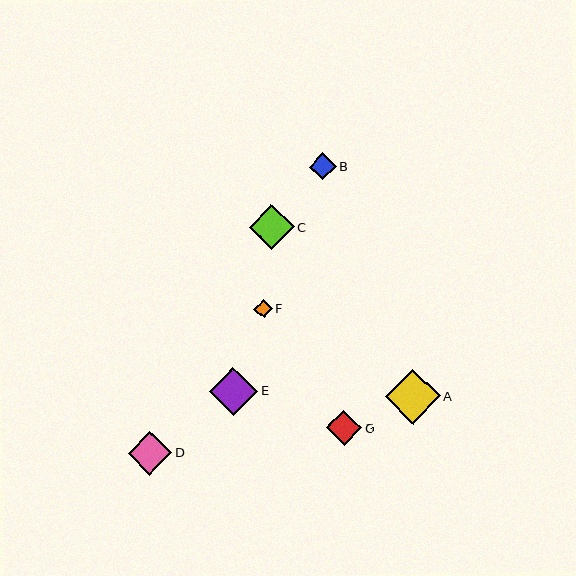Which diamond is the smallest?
Diamond F is the smallest with a size of approximately 18 pixels.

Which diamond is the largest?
Diamond A is the largest with a size of approximately 55 pixels.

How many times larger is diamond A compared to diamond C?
Diamond A is approximately 1.2 times the size of diamond C.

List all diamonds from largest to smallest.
From largest to smallest: A, E, C, D, G, B, F.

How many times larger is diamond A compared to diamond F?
Diamond A is approximately 3.0 times the size of diamond F.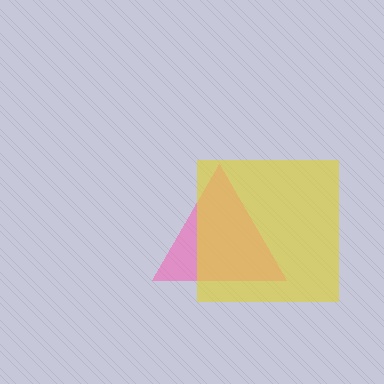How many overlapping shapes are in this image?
There are 2 overlapping shapes in the image.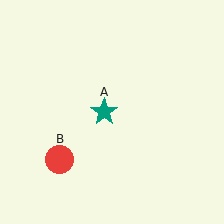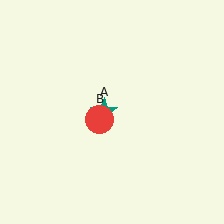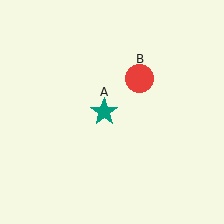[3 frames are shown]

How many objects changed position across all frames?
1 object changed position: red circle (object B).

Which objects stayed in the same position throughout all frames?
Teal star (object A) remained stationary.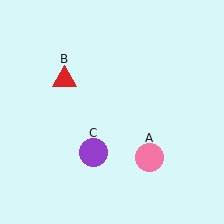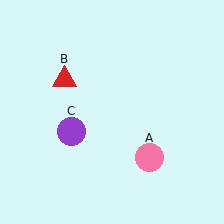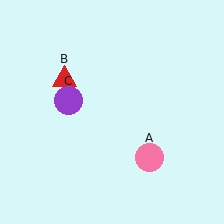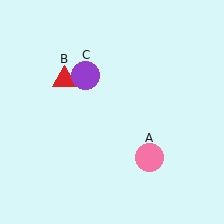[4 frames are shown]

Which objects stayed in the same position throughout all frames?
Pink circle (object A) and red triangle (object B) remained stationary.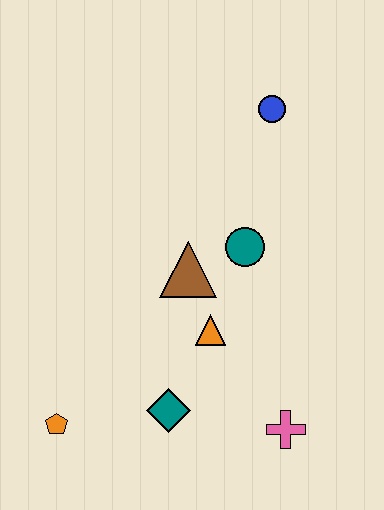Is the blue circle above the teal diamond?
Yes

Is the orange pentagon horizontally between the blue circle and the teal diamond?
No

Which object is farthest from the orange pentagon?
The blue circle is farthest from the orange pentagon.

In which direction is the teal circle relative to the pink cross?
The teal circle is above the pink cross.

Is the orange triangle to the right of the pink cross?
No